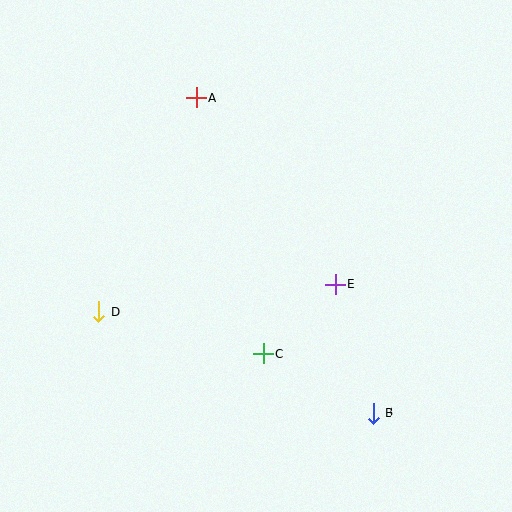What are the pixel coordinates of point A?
Point A is at (197, 98).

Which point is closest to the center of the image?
Point E at (335, 284) is closest to the center.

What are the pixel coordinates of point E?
Point E is at (335, 284).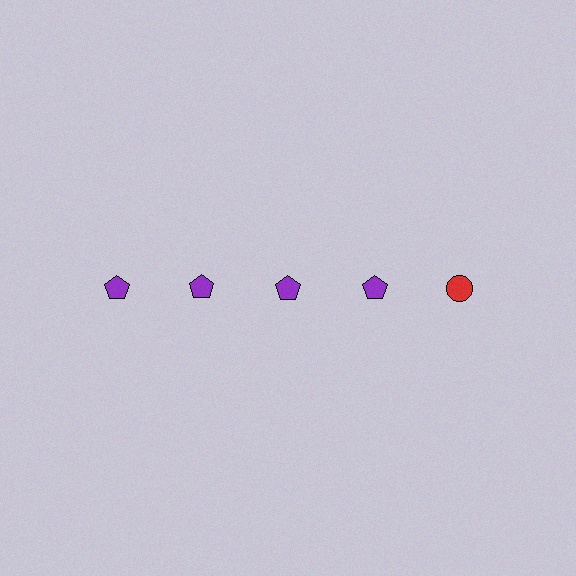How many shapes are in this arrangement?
There are 5 shapes arranged in a grid pattern.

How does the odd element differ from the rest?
It differs in both color (red instead of purple) and shape (circle instead of pentagon).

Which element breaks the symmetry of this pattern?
The red circle in the top row, rightmost column breaks the symmetry. All other shapes are purple pentagons.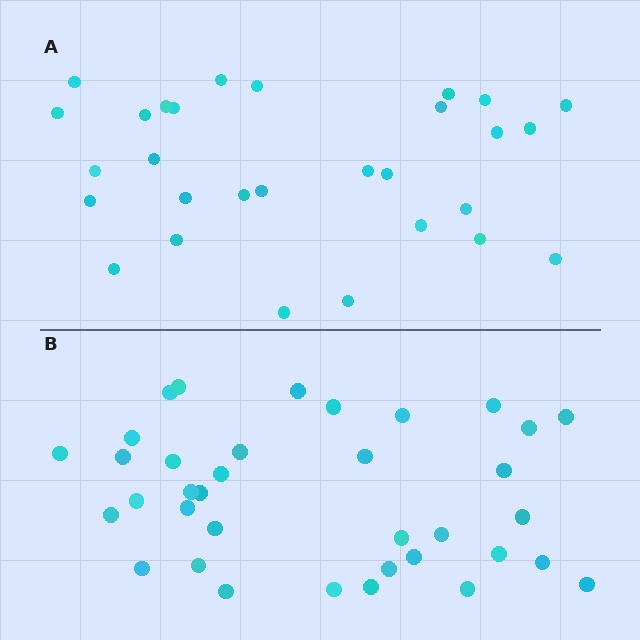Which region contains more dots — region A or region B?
Region B (the bottom region) has more dots.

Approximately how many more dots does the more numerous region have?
Region B has roughly 8 or so more dots than region A.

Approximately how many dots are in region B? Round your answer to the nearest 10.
About 40 dots. (The exact count is 36, which rounds to 40.)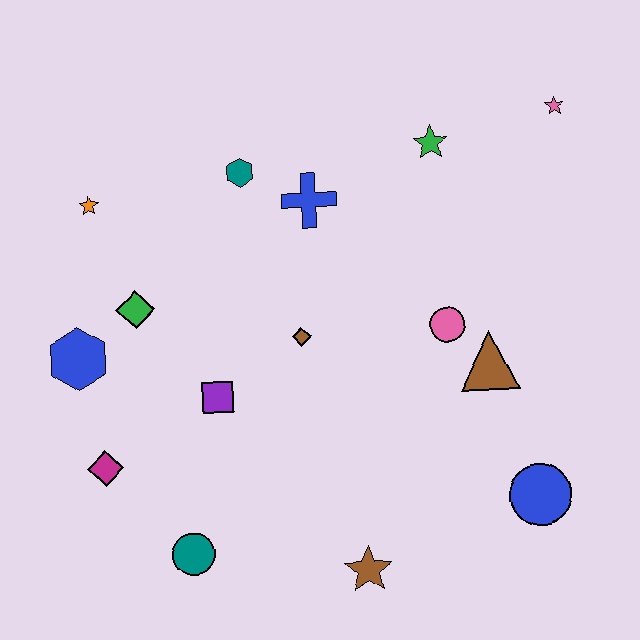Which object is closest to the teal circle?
The magenta diamond is closest to the teal circle.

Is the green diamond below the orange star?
Yes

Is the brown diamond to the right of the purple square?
Yes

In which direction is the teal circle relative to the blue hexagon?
The teal circle is below the blue hexagon.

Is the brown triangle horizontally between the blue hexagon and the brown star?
No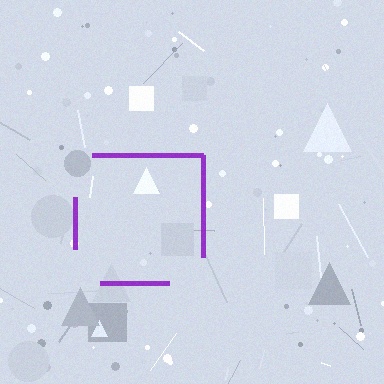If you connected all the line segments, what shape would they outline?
They would outline a square.